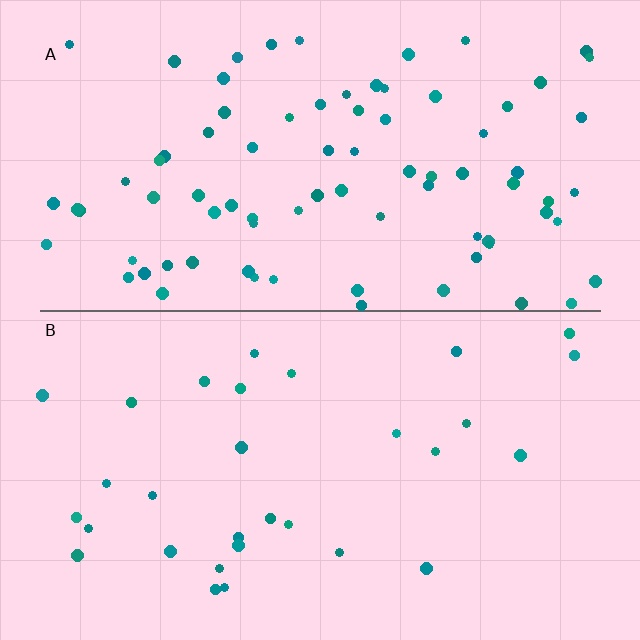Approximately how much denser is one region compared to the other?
Approximately 2.7× — region A over region B.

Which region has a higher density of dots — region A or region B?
A (the top).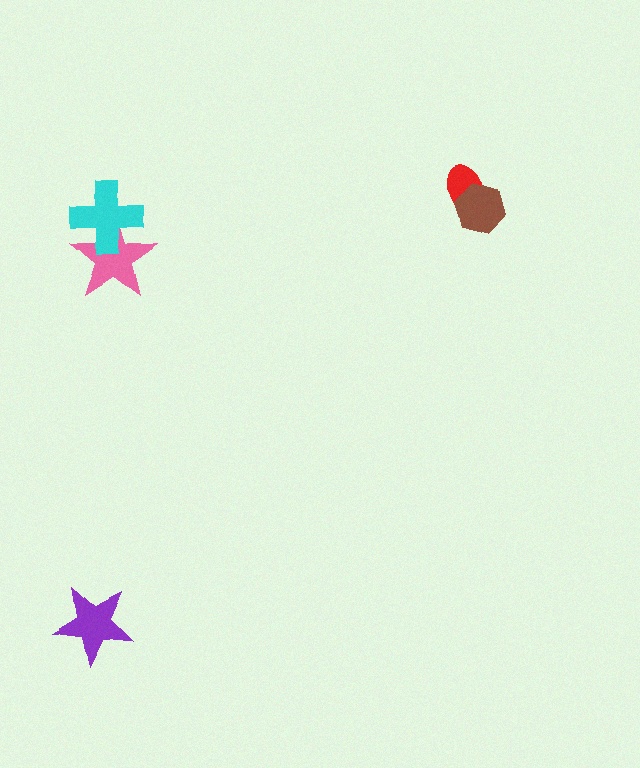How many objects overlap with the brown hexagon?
1 object overlaps with the brown hexagon.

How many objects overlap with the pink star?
1 object overlaps with the pink star.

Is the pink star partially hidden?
Yes, it is partially covered by another shape.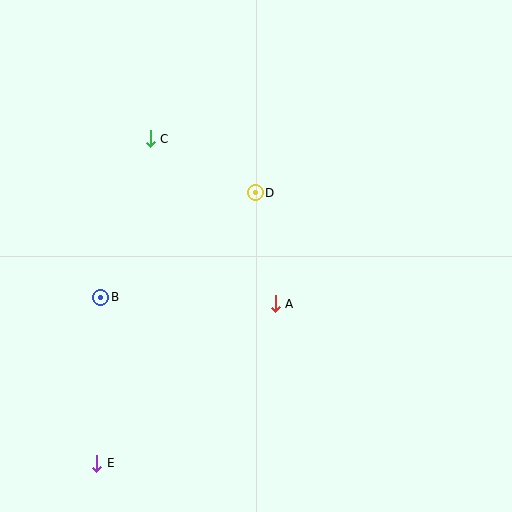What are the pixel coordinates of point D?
Point D is at (255, 193).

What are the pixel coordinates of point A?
Point A is at (275, 304).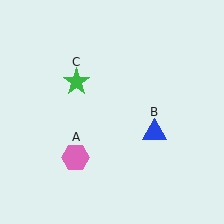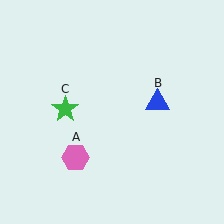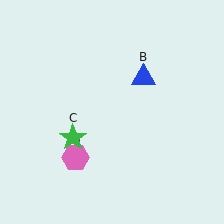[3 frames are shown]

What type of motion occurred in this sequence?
The blue triangle (object B), green star (object C) rotated counterclockwise around the center of the scene.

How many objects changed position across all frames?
2 objects changed position: blue triangle (object B), green star (object C).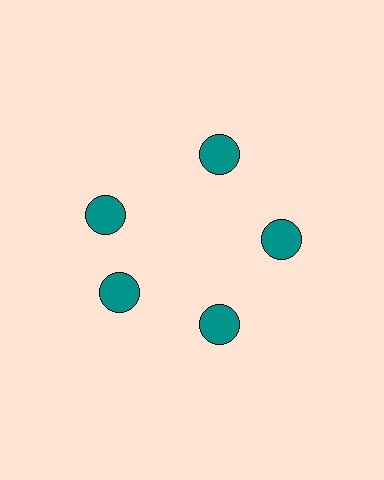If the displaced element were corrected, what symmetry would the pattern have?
It would have 5-fold rotational symmetry — the pattern would map onto itself every 72 degrees.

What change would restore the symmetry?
The symmetry would be restored by rotating it back into even spacing with its neighbors so that all 5 circles sit at equal angles and equal distance from the center.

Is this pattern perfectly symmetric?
No. The 5 teal circles are arranged in a ring, but one element near the 10 o'clock position is rotated out of alignment along the ring, breaking the 5-fold rotational symmetry.